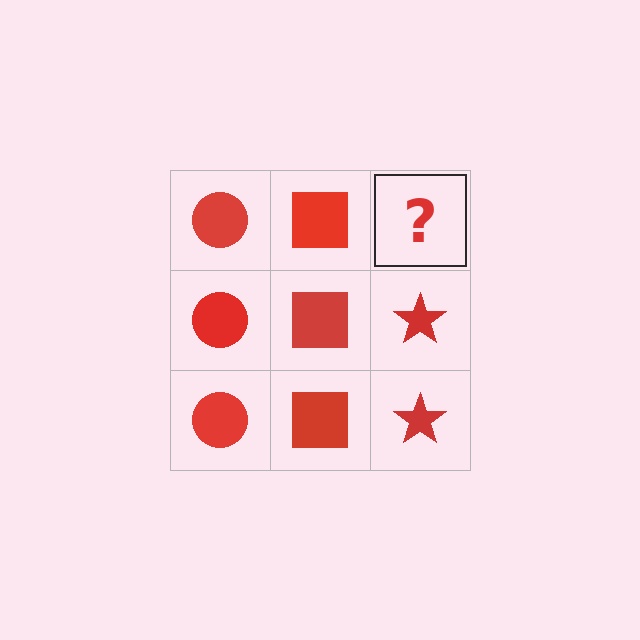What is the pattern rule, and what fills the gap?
The rule is that each column has a consistent shape. The gap should be filled with a red star.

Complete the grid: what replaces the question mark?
The question mark should be replaced with a red star.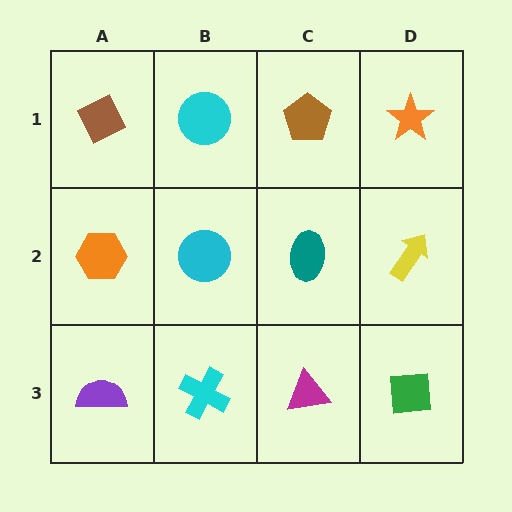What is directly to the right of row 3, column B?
A magenta triangle.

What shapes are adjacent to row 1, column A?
An orange hexagon (row 2, column A), a cyan circle (row 1, column B).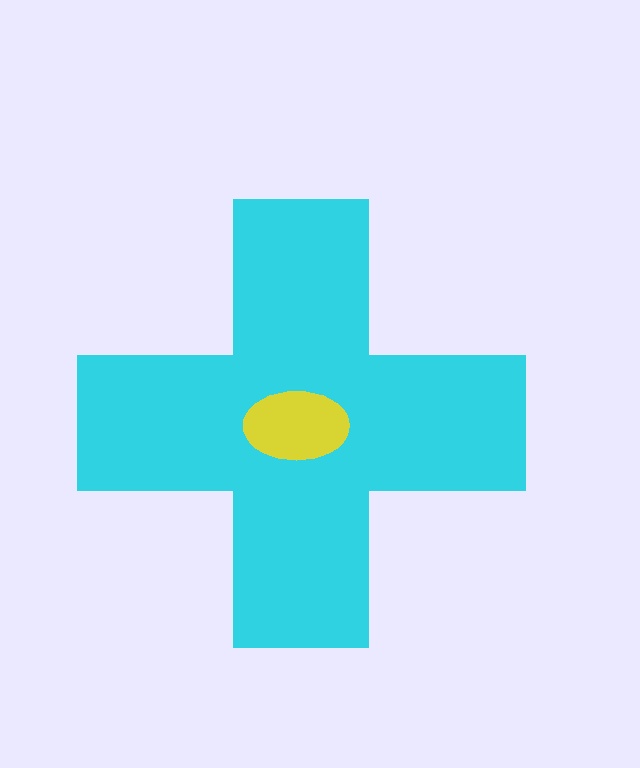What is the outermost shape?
The cyan cross.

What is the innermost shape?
The yellow ellipse.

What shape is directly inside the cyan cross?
The yellow ellipse.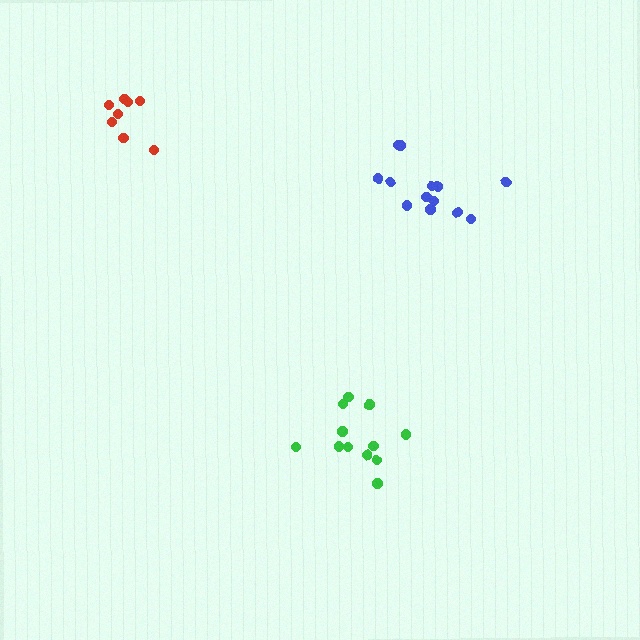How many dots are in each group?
Group 1: 8 dots, Group 2: 12 dots, Group 3: 13 dots (33 total).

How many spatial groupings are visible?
There are 3 spatial groupings.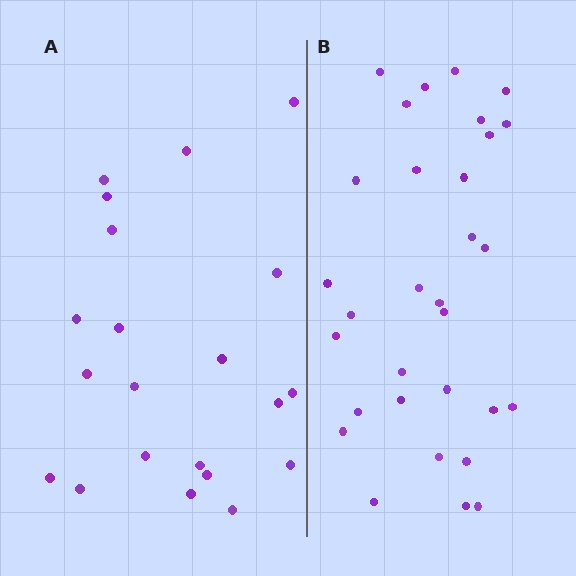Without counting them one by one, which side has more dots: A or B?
Region B (the right region) has more dots.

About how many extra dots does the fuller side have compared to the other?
Region B has roughly 10 or so more dots than region A.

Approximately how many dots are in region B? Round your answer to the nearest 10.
About 30 dots. (The exact count is 31, which rounds to 30.)